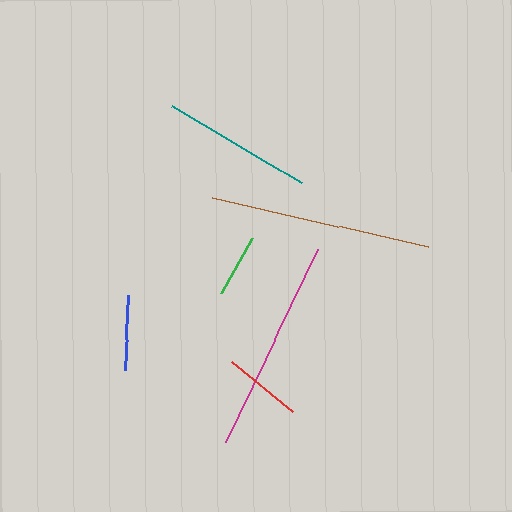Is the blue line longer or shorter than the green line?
The blue line is longer than the green line.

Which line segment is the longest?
The brown line is the longest at approximately 221 pixels.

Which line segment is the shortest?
The green line is the shortest at approximately 63 pixels.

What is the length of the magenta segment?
The magenta segment is approximately 214 pixels long.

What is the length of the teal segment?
The teal segment is approximately 151 pixels long.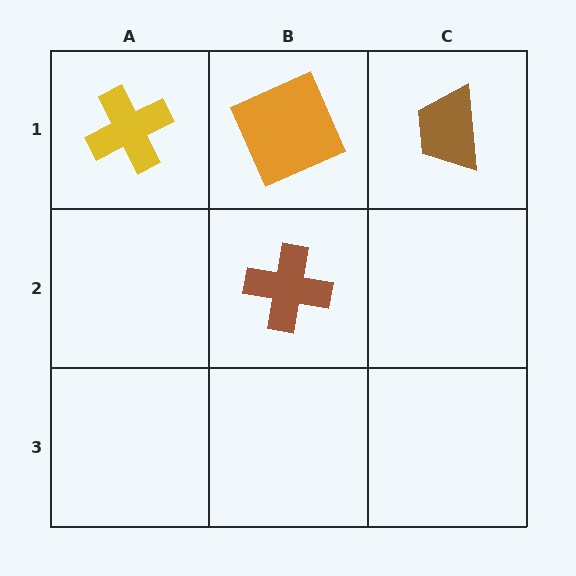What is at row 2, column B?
A brown cross.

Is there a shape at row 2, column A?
No, that cell is empty.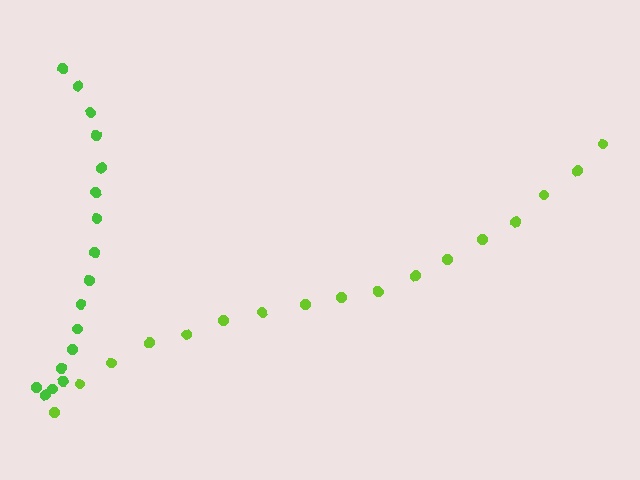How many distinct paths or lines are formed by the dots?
There are 2 distinct paths.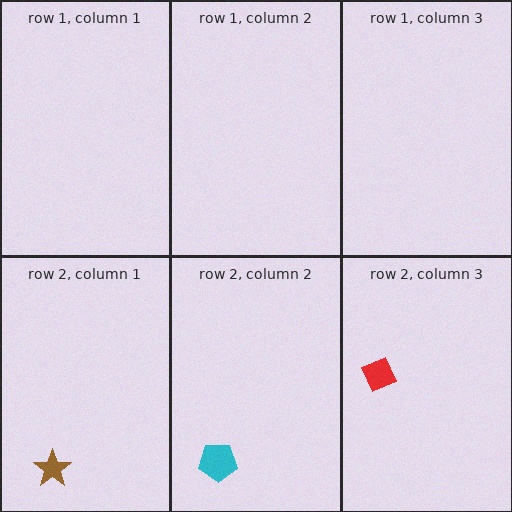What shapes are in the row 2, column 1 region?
The brown star.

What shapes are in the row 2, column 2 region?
The cyan pentagon.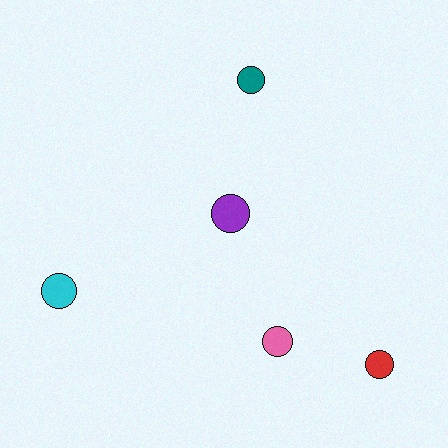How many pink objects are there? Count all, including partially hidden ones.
There is 1 pink object.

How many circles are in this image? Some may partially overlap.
There are 5 circles.